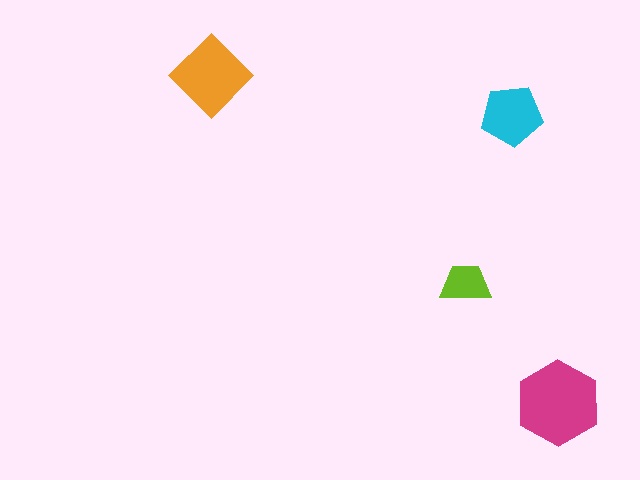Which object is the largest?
The magenta hexagon.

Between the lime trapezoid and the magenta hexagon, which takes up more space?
The magenta hexagon.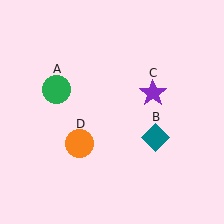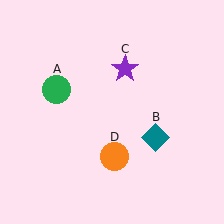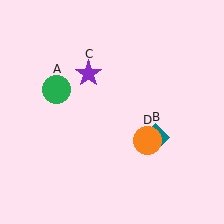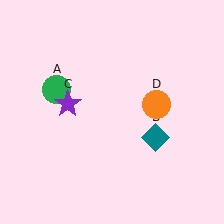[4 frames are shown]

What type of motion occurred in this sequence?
The purple star (object C), orange circle (object D) rotated counterclockwise around the center of the scene.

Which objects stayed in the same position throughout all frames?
Green circle (object A) and teal diamond (object B) remained stationary.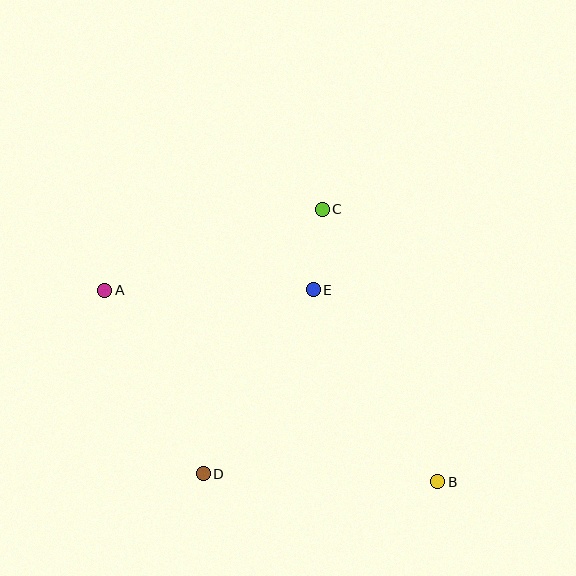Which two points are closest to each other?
Points C and E are closest to each other.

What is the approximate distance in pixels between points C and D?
The distance between C and D is approximately 290 pixels.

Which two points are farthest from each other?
Points A and B are farthest from each other.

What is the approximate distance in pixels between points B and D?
The distance between B and D is approximately 235 pixels.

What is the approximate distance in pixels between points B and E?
The distance between B and E is approximately 229 pixels.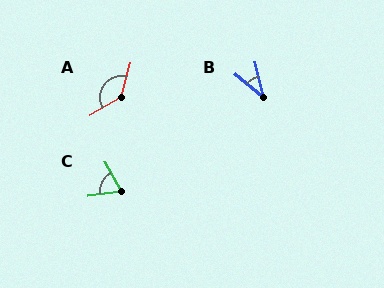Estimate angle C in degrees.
Approximately 68 degrees.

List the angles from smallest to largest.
B (37°), C (68°), A (136°).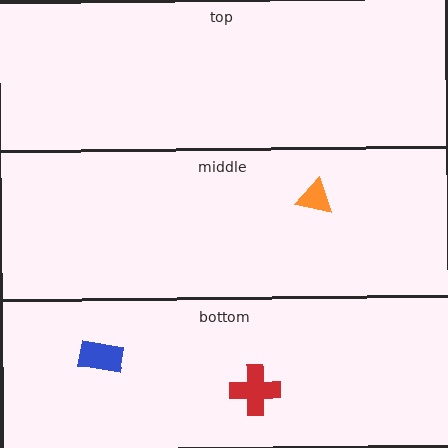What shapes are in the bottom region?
The blue rectangle, the red cross.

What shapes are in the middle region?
The orange triangle.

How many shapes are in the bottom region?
2.